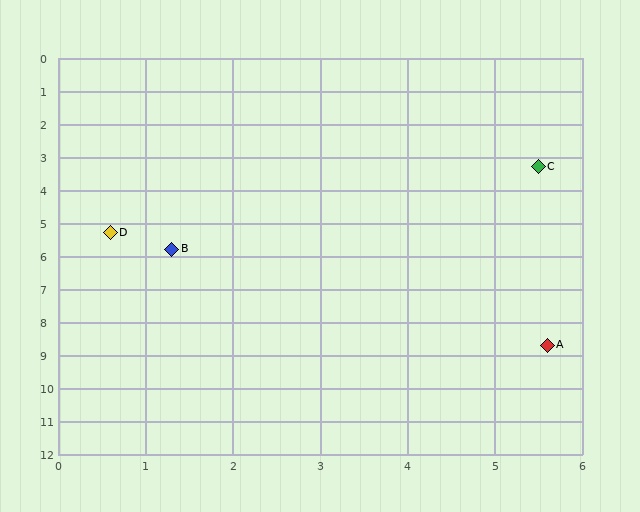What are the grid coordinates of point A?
Point A is at approximately (5.6, 8.7).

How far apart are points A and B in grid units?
Points A and B are about 5.2 grid units apart.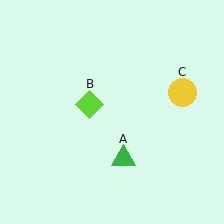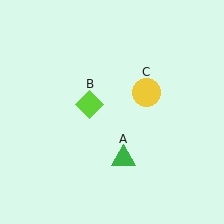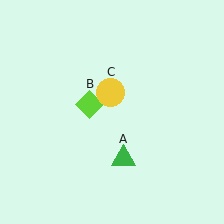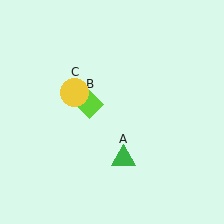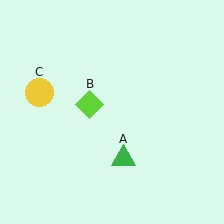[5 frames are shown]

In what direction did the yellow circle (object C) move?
The yellow circle (object C) moved left.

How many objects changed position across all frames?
1 object changed position: yellow circle (object C).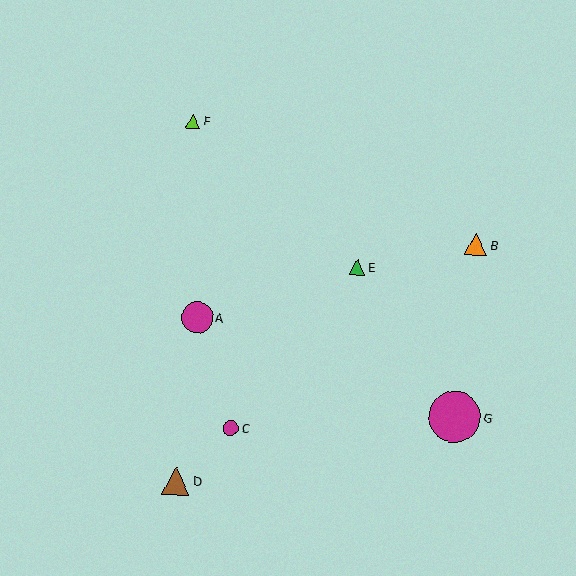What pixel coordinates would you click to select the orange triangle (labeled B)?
Click at (476, 244) to select the orange triangle B.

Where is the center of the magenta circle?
The center of the magenta circle is at (197, 317).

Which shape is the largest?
The magenta circle (labeled G) is the largest.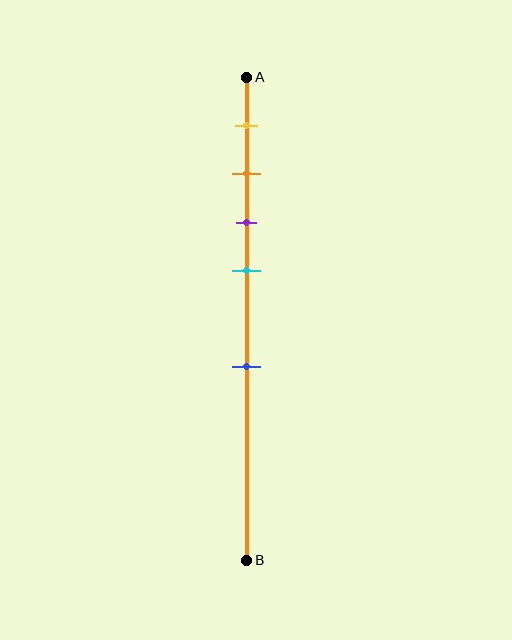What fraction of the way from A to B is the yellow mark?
The yellow mark is approximately 10% (0.1) of the way from A to B.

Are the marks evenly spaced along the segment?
No, the marks are not evenly spaced.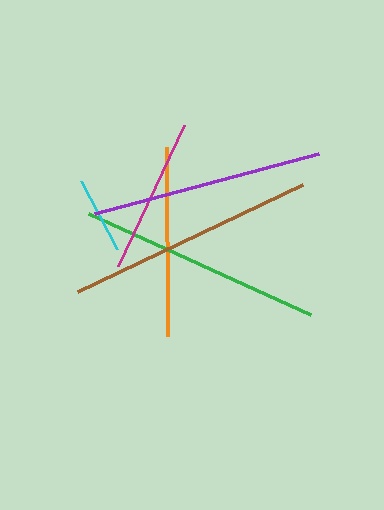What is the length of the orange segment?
The orange segment is approximately 189 pixels long.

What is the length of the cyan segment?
The cyan segment is approximately 77 pixels long.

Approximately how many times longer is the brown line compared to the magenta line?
The brown line is approximately 1.6 times the length of the magenta line.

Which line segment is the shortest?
The cyan line is the shortest at approximately 77 pixels.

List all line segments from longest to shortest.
From longest to shortest: brown, green, purple, orange, magenta, cyan.